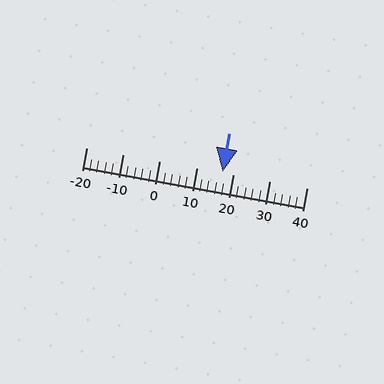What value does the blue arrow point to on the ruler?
The blue arrow points to approximately 17.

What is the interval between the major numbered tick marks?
The major tick marks are spaced 10 units apart.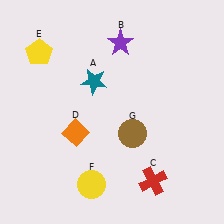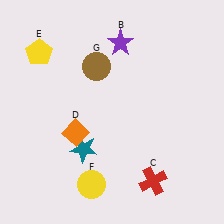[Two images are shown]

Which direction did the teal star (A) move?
The teal star (A) moved down.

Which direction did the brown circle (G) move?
The brown circle (G) moved up.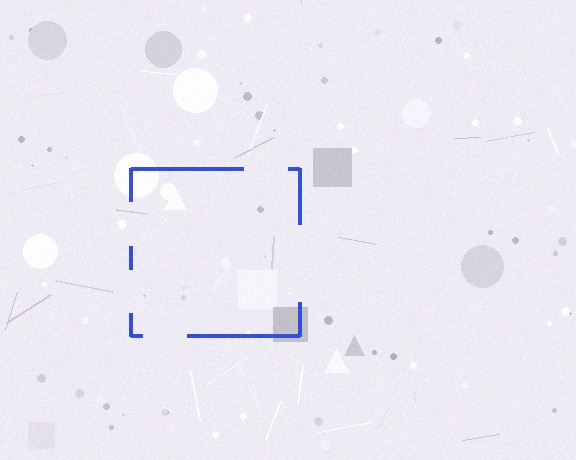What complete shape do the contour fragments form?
The contour fragments form a square.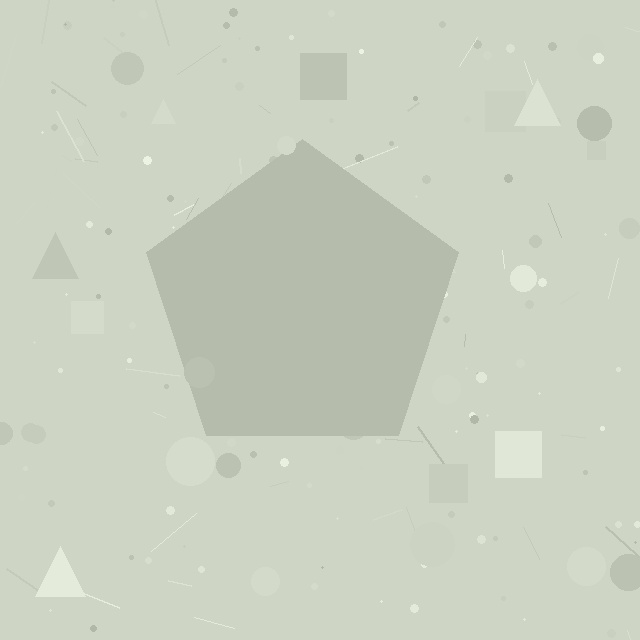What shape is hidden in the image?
A pentagon is hidden in the image.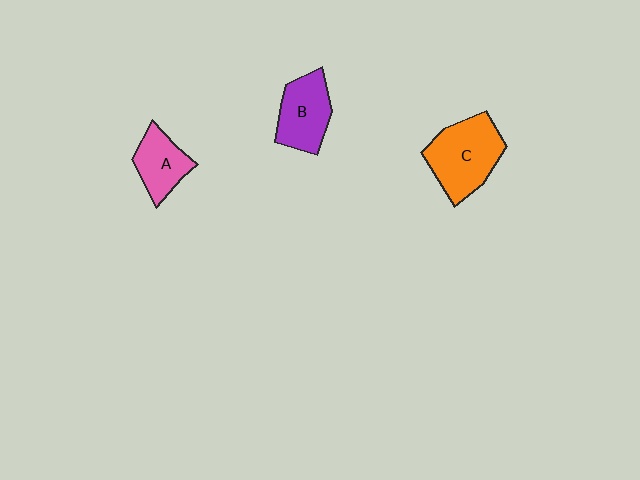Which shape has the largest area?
Shape C (orange).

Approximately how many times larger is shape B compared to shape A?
Approximately 1.2 times.